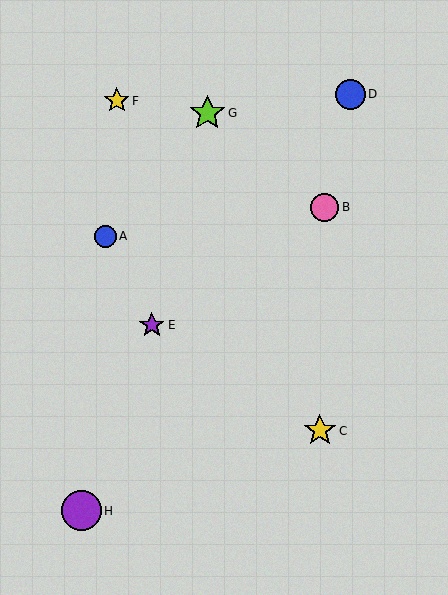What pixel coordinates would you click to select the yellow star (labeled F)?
Click at (117, 101) to select the yellow star F.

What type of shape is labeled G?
Shape G is a lime star.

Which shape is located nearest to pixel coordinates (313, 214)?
The pink circle (labeled B) at (325, 207) is nearest to that location.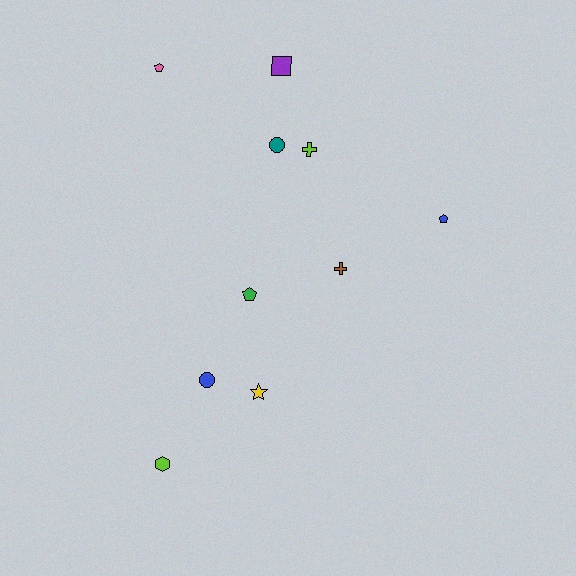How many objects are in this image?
There are 10 objects.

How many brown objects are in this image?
There is 1 brown object.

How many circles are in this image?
There are 2 circles.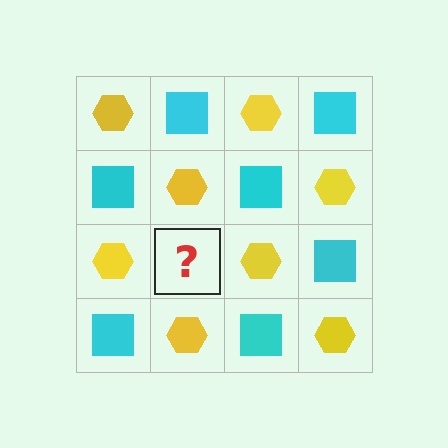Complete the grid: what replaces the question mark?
The question mark should be replaced with a cyan square.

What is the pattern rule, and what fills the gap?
The rule is that it alternates yellow hexagon and cyan square in a checkerboard pattern. The gap should be filled with a cyan square.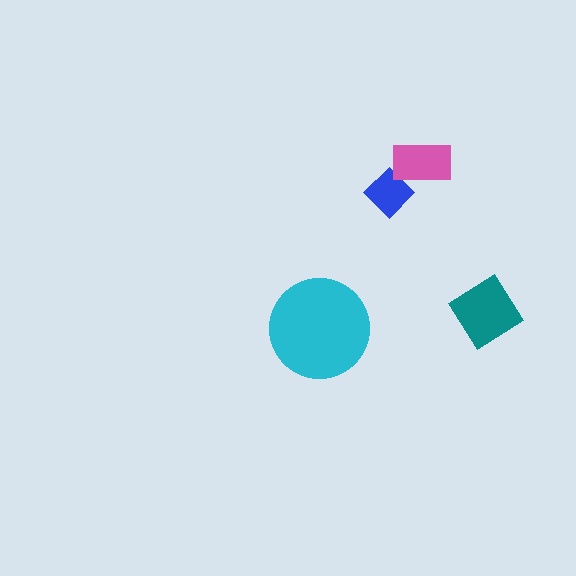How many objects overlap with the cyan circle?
0 objects overlap with the cyan circle.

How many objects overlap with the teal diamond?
0 objects overlap with the teal diamond.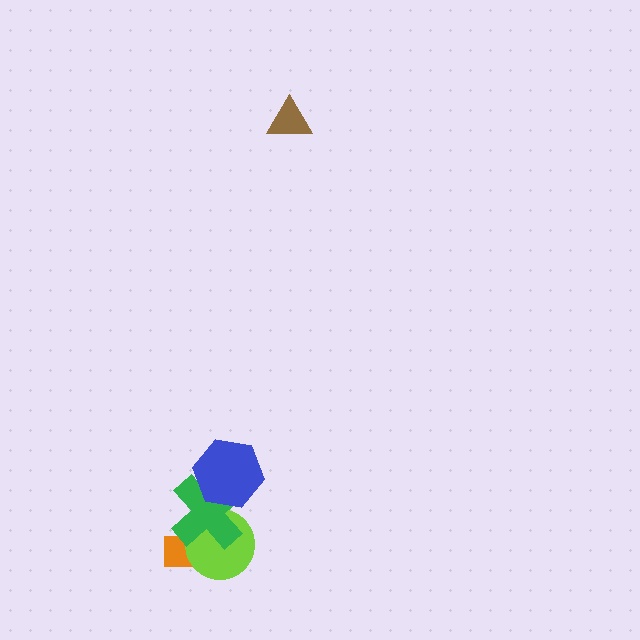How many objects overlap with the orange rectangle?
2 objects overlap with the orange rectangle.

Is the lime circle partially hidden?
Yes, it is partially covered by another shape.